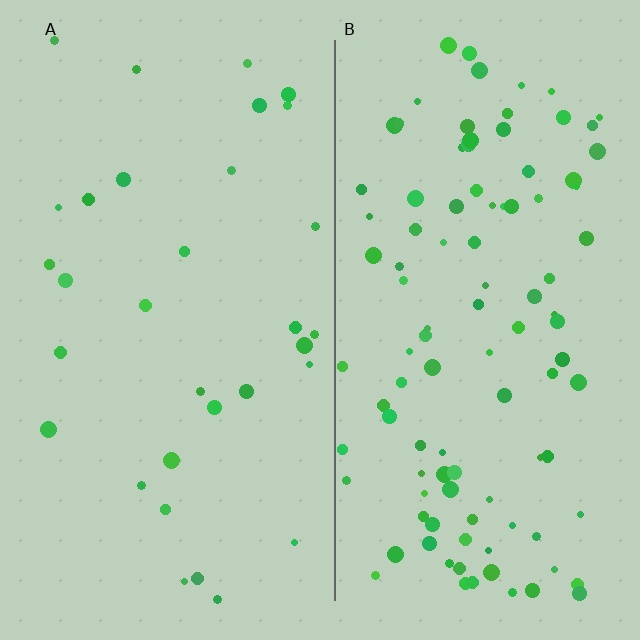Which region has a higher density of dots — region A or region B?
B (the right).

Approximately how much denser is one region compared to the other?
Approximately 3.2× — region B over region A.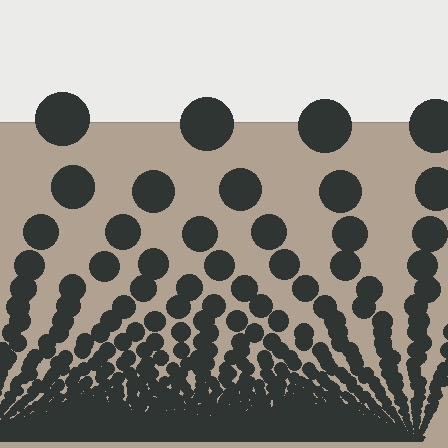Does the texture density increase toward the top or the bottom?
Density increases toward the bottom.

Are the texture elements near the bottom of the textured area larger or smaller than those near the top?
Smaller. The gradient is inverted — elements near the bottom are smaller and denser.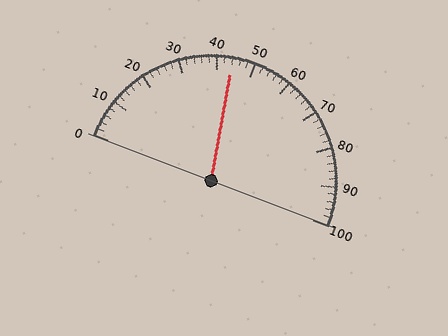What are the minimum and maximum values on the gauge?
The gauge ranges from 0 to 100.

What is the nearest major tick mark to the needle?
The nearest major tick mark is 40.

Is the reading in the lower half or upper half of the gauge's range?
The reading is in the lower half of the range (0 to 100).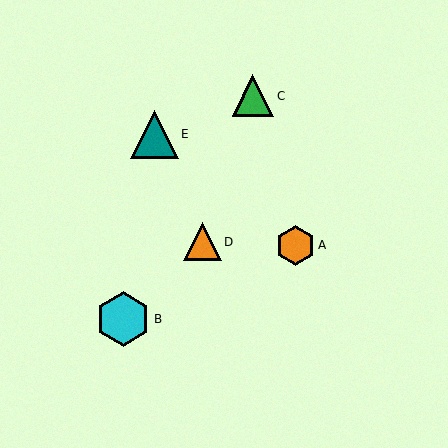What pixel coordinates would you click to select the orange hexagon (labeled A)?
Click at (295, 246) to select the orange hexagon A.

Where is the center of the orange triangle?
The center of the orange triangle is at (202, 242).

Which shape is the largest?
The cyan hexagon (labeled B) is the largest.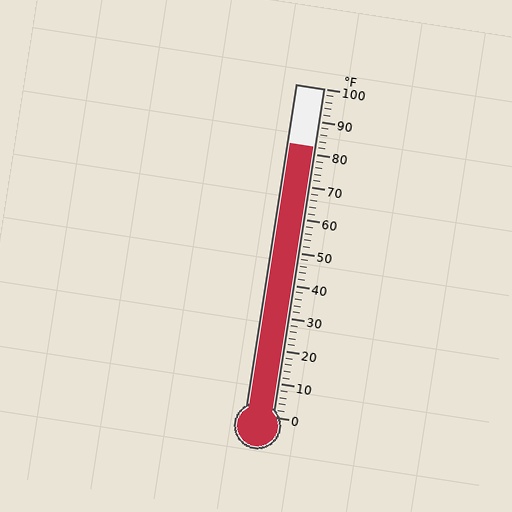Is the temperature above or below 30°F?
The temperature is above 30°F.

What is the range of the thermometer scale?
The thermometer scale ranges from 0°F to 100°F.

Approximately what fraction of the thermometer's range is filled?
The thermometer is filled to approximately 80% of its range.